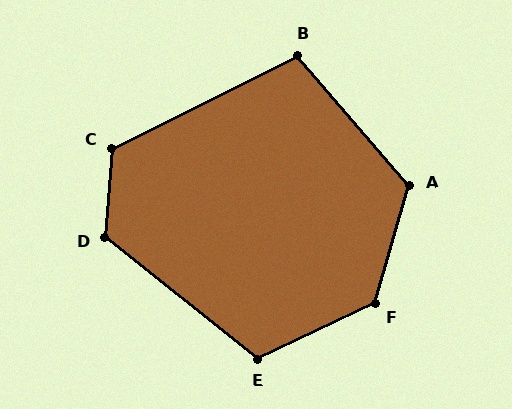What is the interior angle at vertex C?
Approximately 121 degrees (obtuse).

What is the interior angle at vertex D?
Approximately 124 degrees (obtuse).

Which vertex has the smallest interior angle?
B, at approximately 104 degrees.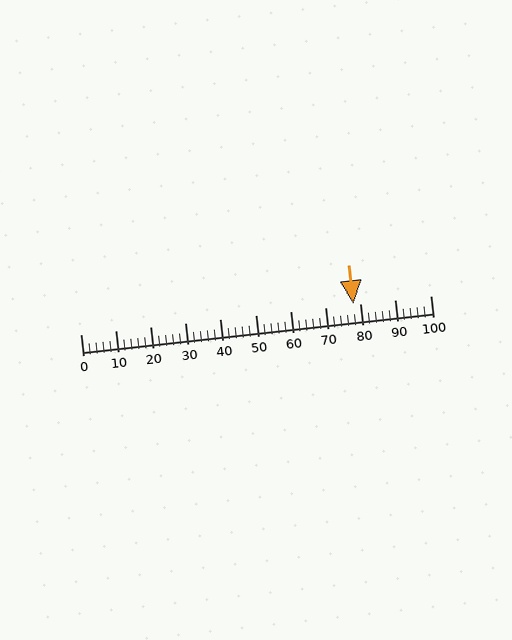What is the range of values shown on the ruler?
The ruler shows values from 0 to 100.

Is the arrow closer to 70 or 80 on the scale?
The arrow is closer to 80.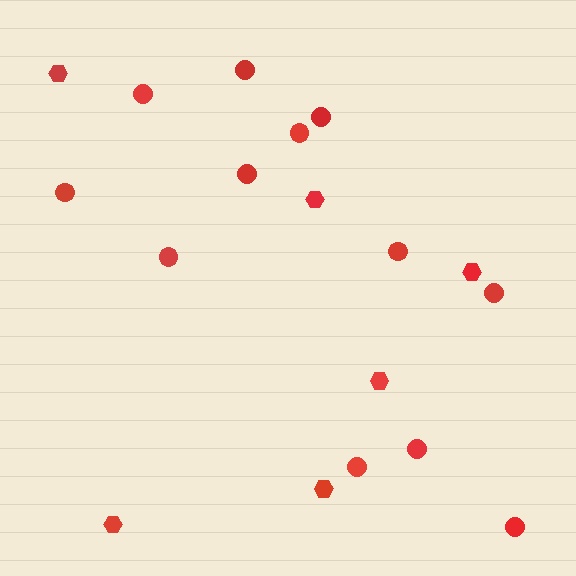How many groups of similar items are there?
There are 2 groups: one group of circles (12) and one group of hexagons (6).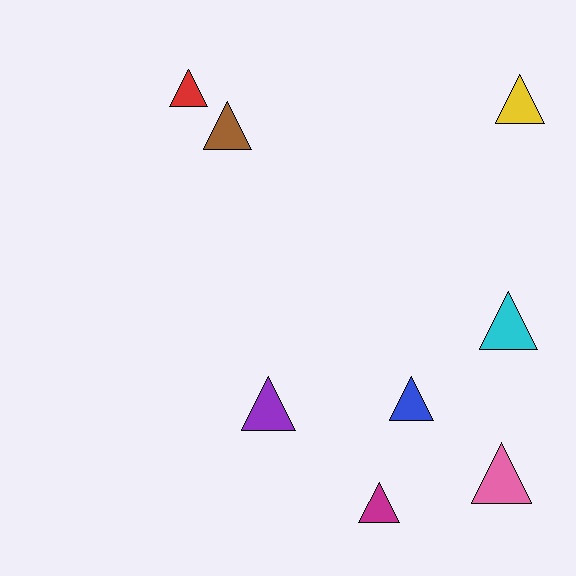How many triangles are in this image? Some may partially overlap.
There are 8 triangles.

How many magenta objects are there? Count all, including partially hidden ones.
There is 1 magenta object.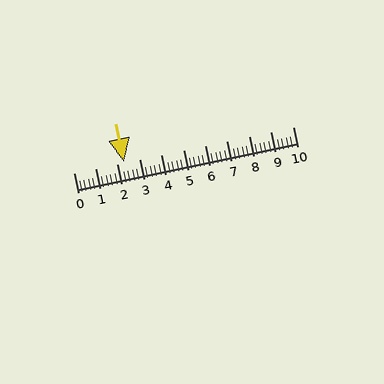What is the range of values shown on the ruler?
The ruler shows values from 0 to 10.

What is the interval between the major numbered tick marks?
The major tick marks are spaced 1 units apart.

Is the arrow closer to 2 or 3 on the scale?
The arrow is closer to 2.